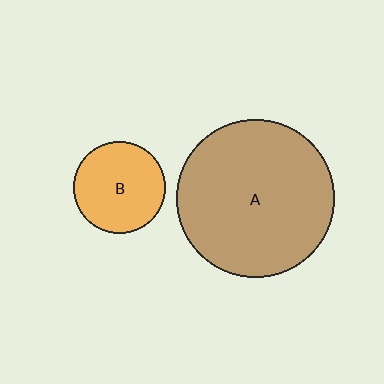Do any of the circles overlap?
No, none of the circles overlap.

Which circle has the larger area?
Circle A (brown).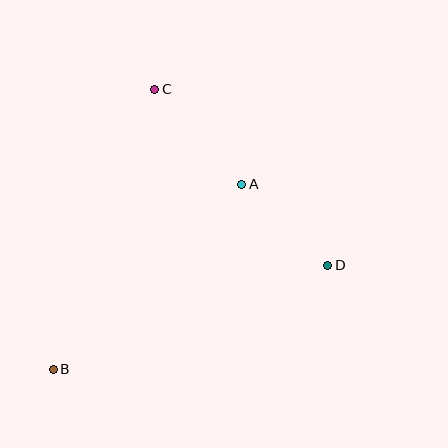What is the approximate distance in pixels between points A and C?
The distance between A and C is approximately 129 pixels.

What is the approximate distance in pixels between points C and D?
The distance between C and D is approximately 247 pixels.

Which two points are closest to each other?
Points A and D are closest to each other.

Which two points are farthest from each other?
Points B and C are farthest from each other.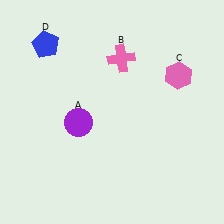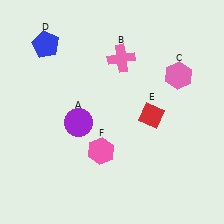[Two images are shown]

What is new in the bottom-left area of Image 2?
A pink hexagon (F) was added in the bottom-left area of Image 2.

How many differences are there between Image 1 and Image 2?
There are 2 differences between the two images.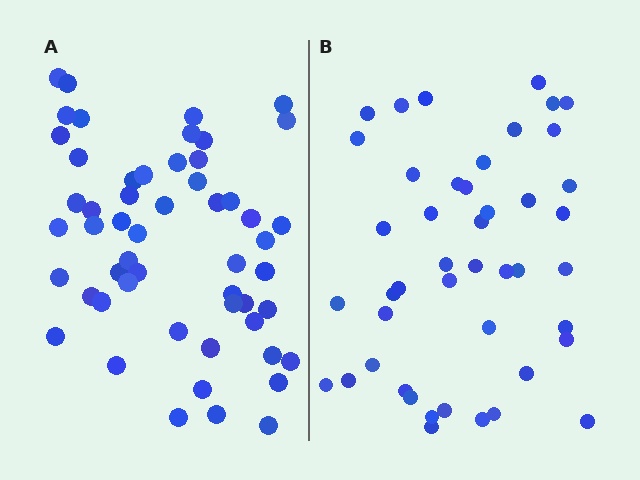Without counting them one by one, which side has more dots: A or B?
Region A (the left region) has more dots.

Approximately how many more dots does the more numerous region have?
Region A has roughly 8 or so more dots than region B.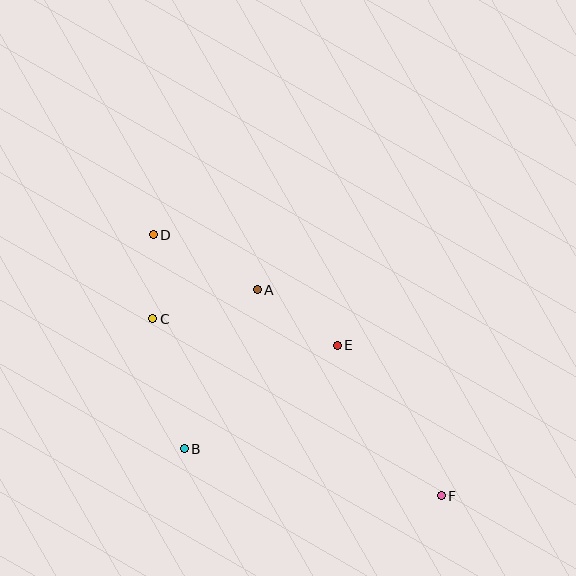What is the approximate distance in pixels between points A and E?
The distance between A and E is approximately 97 pixels.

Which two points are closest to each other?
Points C and D are closest to each other.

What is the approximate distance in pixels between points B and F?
The distance between B and F is approximately 261 pixels.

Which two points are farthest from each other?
Points D and F are farthest from each other.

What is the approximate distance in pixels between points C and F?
The distance between C and F is approximately 338 pixels.